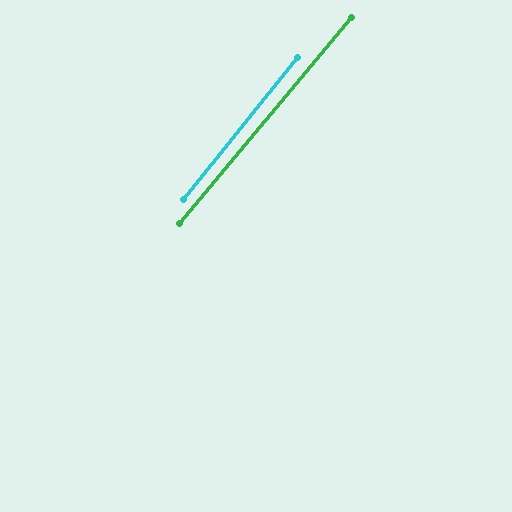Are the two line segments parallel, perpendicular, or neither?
Parallel — their directions differ by only 1.1°.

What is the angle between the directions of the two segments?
Approximately 1 degree.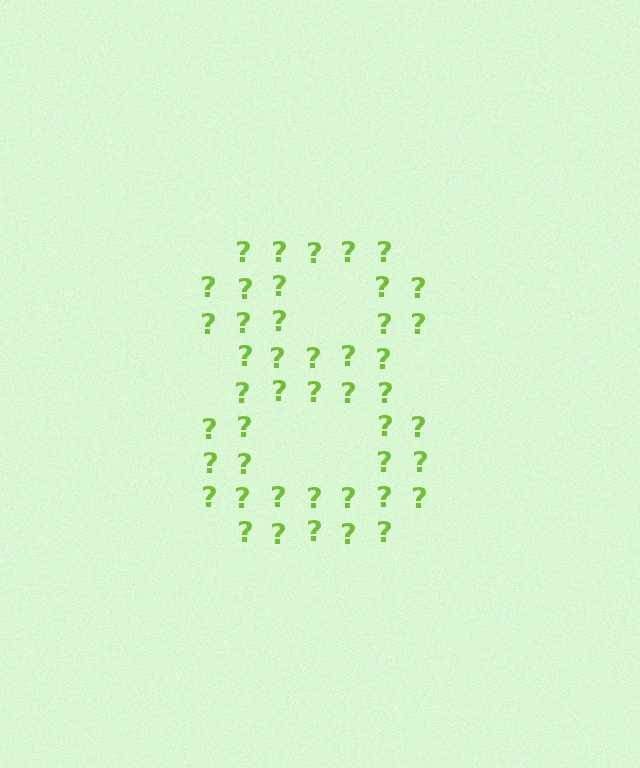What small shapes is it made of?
It is made of small question marks.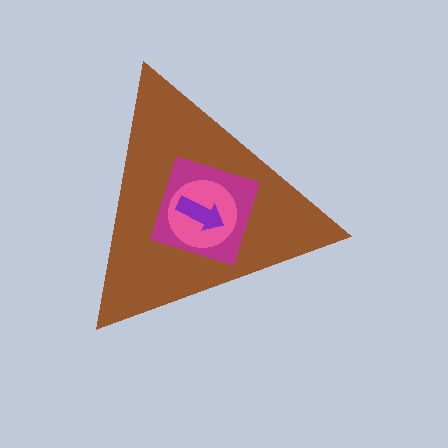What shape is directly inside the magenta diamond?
The pink circle.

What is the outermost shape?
The brown triangle.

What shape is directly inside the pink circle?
The purple arrow.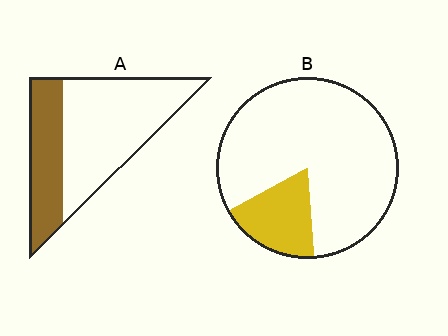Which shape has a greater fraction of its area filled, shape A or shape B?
Shape A.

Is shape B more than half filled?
No.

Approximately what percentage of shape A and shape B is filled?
A is approximately 35% and B is approximately 20%.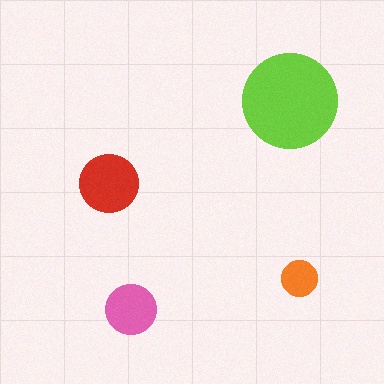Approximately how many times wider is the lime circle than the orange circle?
About 2.5 times wider.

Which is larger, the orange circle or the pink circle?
The pink one.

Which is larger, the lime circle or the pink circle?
The lime one.